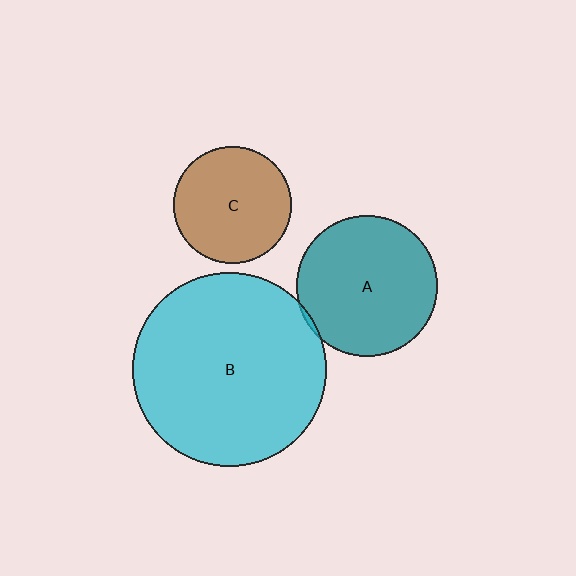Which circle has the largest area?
Circle B (cyan).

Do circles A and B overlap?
Yes.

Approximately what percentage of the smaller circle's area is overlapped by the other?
Approximately 5%.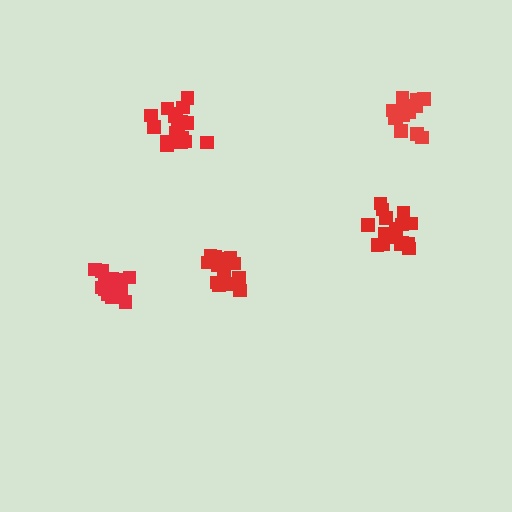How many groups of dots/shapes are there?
There are 5 groups.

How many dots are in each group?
Group 1: 16 dots, Group 2: 20 dots, Group 3: 17 dots, Group 4: 15 dots, Group 5: 17 dots (85 total).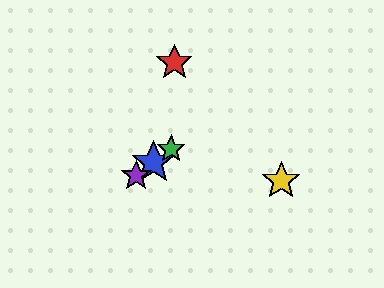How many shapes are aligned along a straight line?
3 shapes (the blue star, the green star, the purple star) are aligned along a straight line.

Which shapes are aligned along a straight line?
The blue star, the green star, the purple star are aligned along a straight line.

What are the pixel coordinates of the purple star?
The purple star is at (136, 176).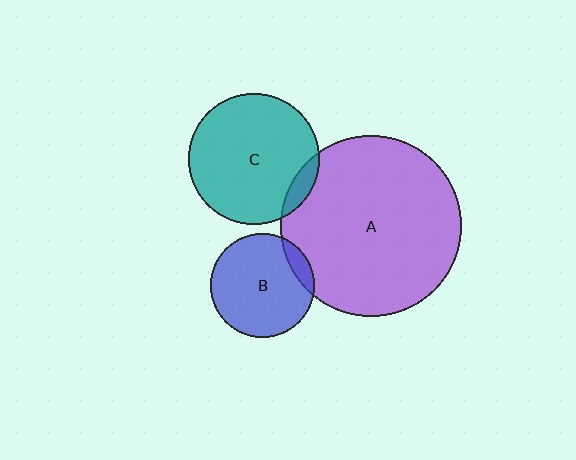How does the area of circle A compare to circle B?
Approximately 3.0 times.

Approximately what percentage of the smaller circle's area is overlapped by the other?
Approximately 10%.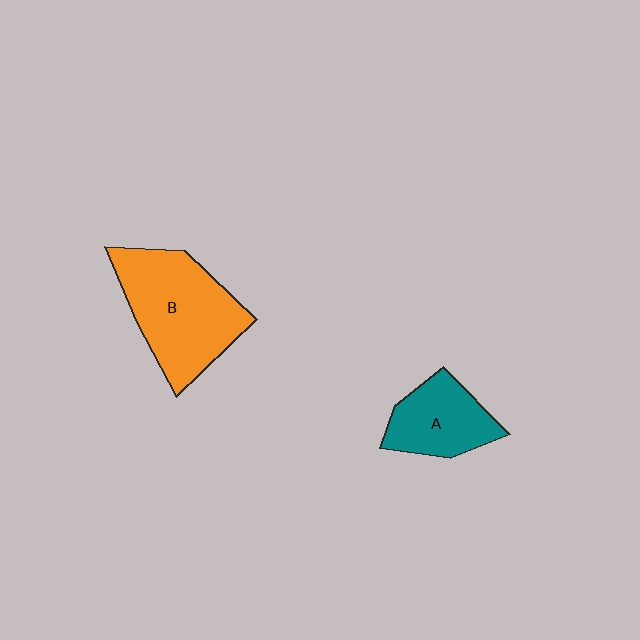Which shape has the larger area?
Shape B (orange).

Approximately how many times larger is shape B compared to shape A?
Approximately 1.7 times.